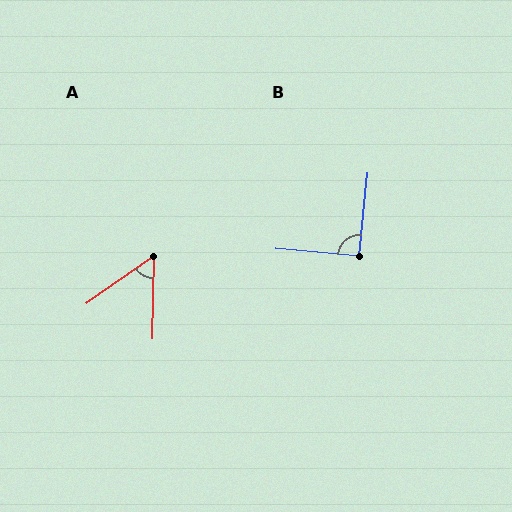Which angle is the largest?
B, at approximately 91 degrees.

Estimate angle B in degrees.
Approximately 91 degrees.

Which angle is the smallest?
A, at approximately 53 degrees.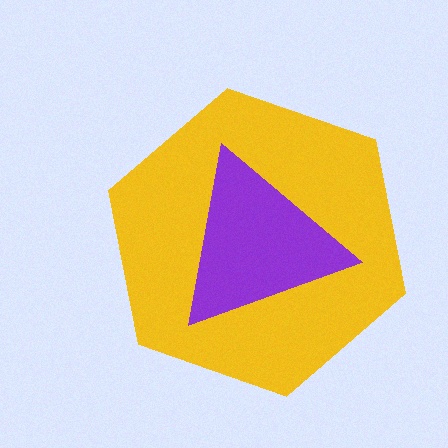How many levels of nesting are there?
2.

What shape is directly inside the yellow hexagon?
The purple triangle.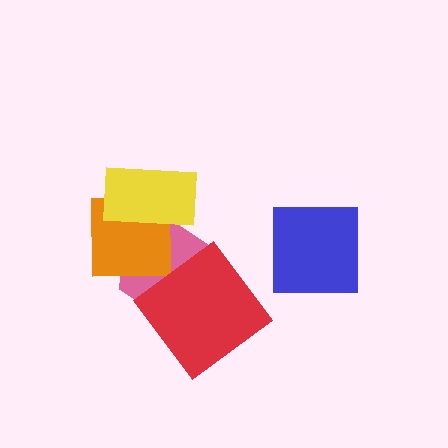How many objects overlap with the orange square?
2 objects overlap with the orange square.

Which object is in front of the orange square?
The yellow rectangle is in front of the orange square.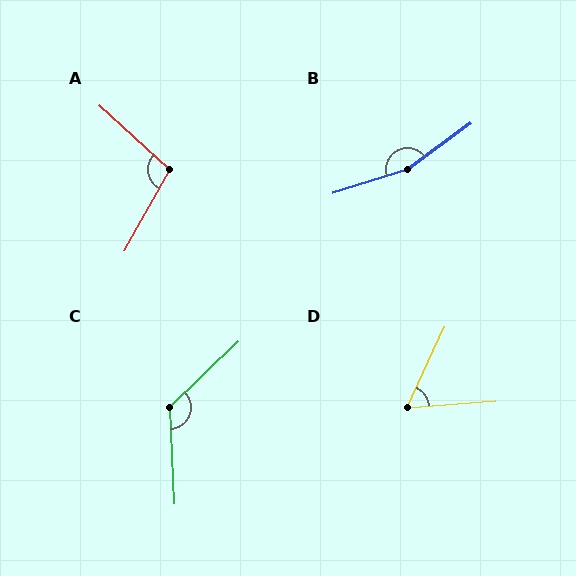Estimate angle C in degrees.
Approximately 131 degrees.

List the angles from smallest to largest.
D (61°), A (103°), C (131°), B (162°).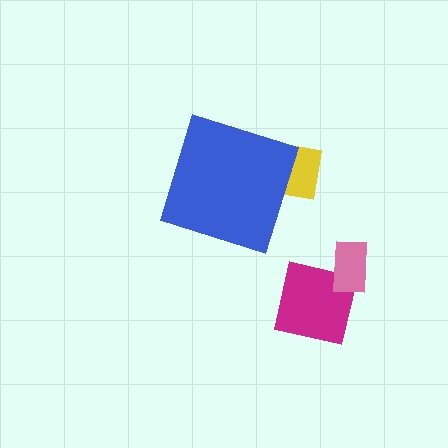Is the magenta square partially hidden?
No, the magenta square is fully visible.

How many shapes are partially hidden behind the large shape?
1 shape is partially hidden.